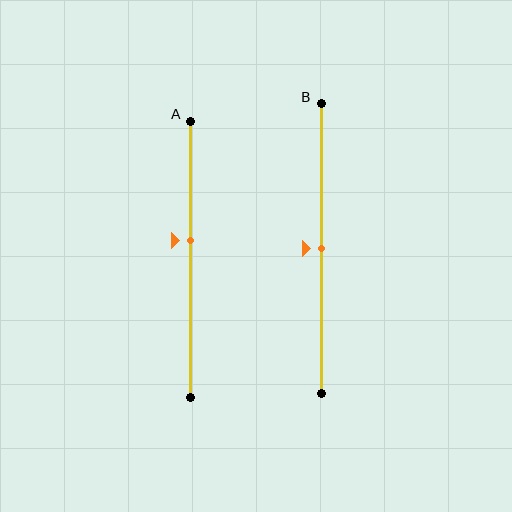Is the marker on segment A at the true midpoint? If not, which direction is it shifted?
No, the marker on segment A is shifted upward by about 7% of the segment length.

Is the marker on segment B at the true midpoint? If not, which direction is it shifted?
Yes, the marker on segment B is at the true midpoint.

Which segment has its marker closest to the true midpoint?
Segment B has its marker closest to the true midpoint.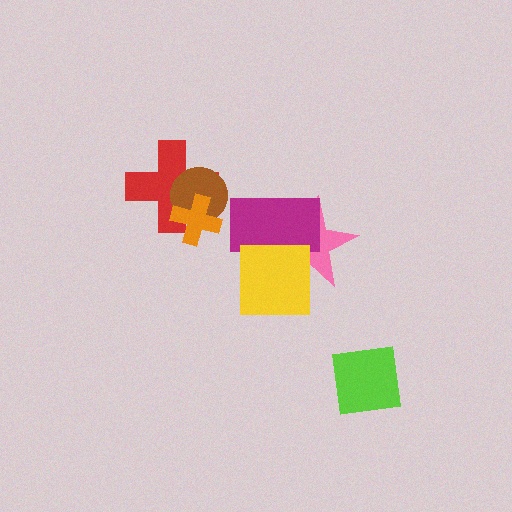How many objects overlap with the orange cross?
2 objects overlap with the orange cross.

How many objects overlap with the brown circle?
2 objects overlap with the brown circle.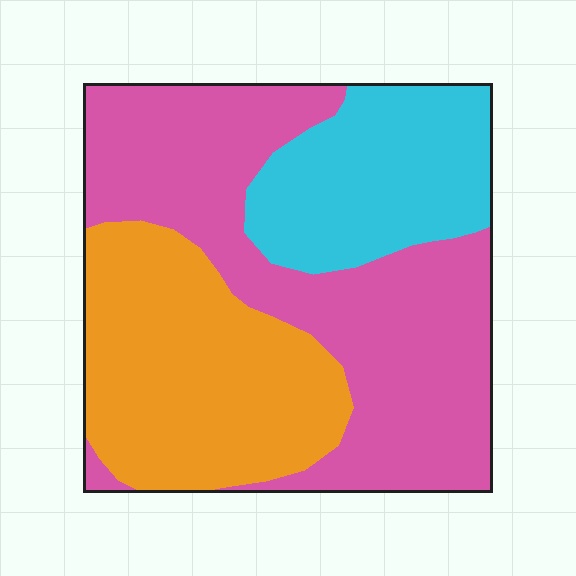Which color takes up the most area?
Pink, at roughly 45%.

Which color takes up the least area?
Cyan, at roughly 20%.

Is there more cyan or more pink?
Pink.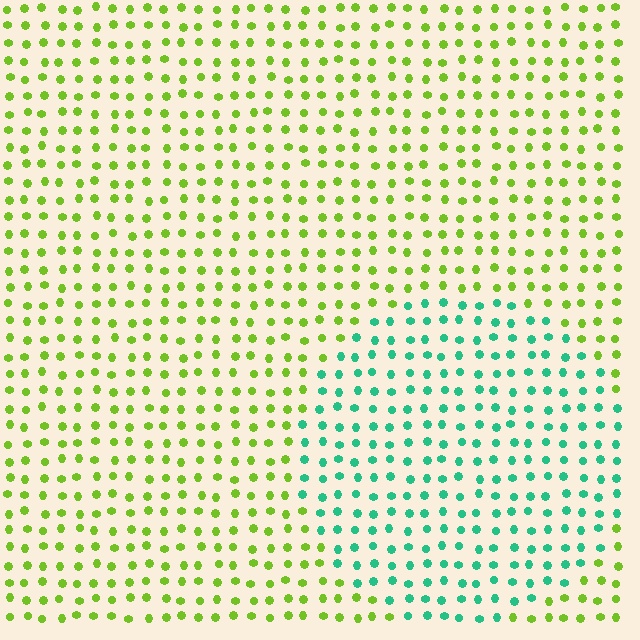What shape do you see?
I see a circle.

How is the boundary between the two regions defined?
The boundary is defined purely by a slight shift in hue (about 67 degrees). Spacing, size, and orientation are identical on both sides.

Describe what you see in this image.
The image is filled with small lime elements in a uniform arrangement. A circle-shaped region is visible where the elements are tinted to a slightly different hue, forming a subtle color boundary.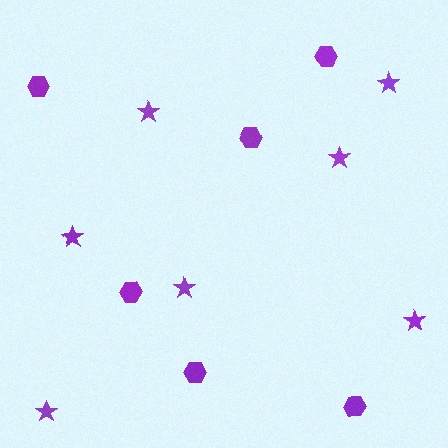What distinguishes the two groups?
There are 2 groups: one group of stars (7) and one group of hexagons (6).